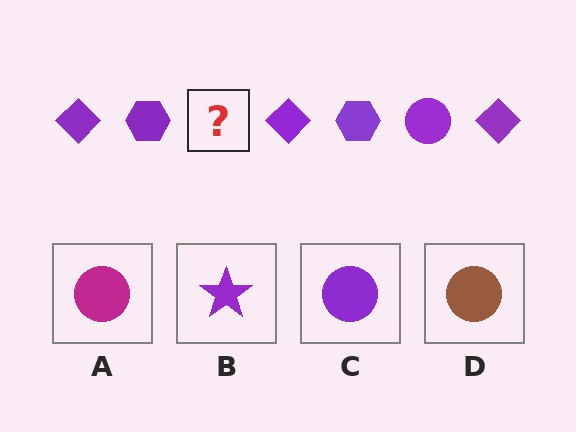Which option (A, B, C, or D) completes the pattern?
C.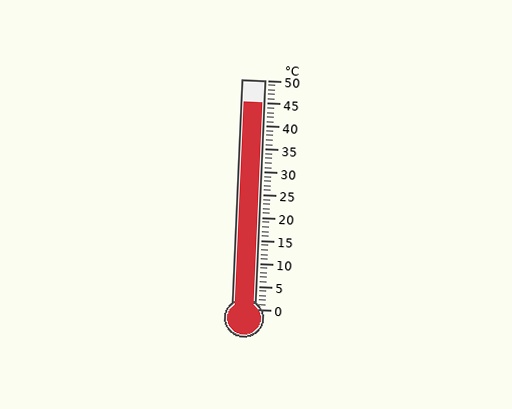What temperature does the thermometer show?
The thermometer shows approximately 45°C.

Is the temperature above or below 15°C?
The temperature is above 15°C.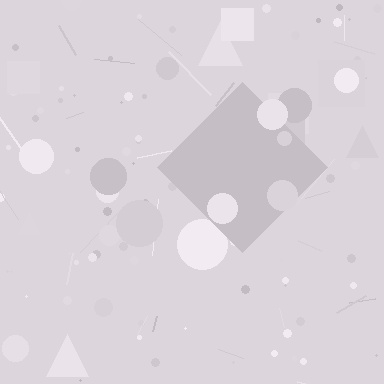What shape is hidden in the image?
A diamond is hidden in the image.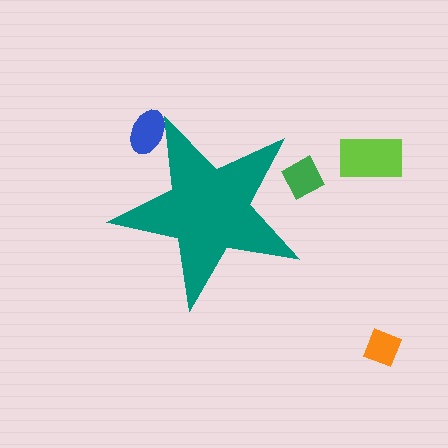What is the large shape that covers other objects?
A teal star.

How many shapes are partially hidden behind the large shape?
2 shapes are partially hidden.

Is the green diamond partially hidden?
Yes, the green diamond is partially hidden behind the teal star.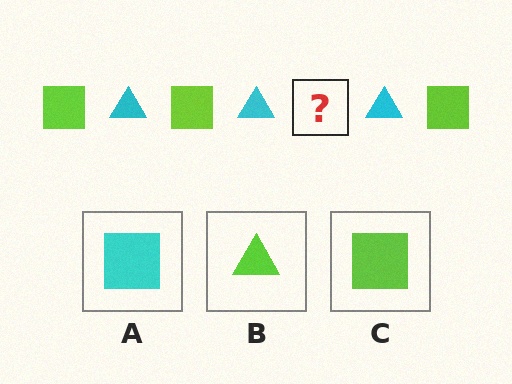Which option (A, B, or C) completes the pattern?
C.